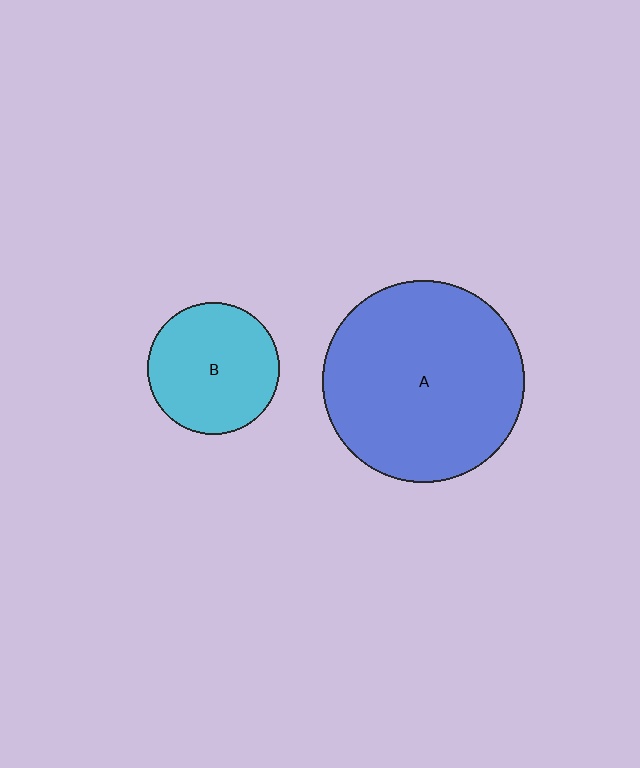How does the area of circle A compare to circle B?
Approximately 2.3 times.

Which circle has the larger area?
Circle A (blue).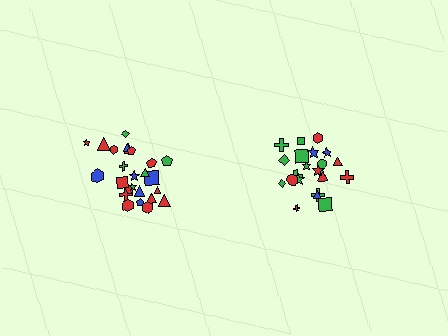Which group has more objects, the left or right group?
The left group.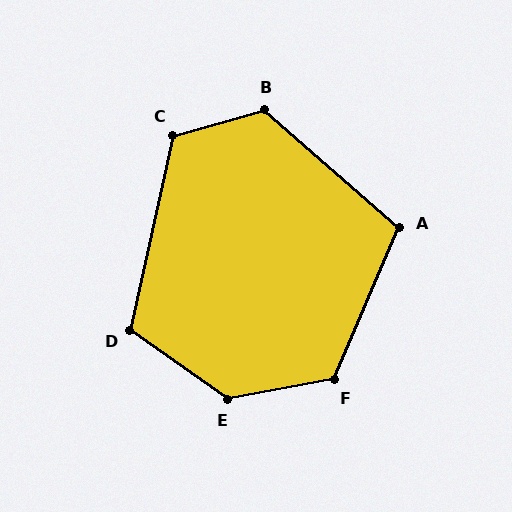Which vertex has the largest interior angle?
E, at approximately 134 degrees.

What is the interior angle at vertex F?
Approximately 124 degrees (obtuse).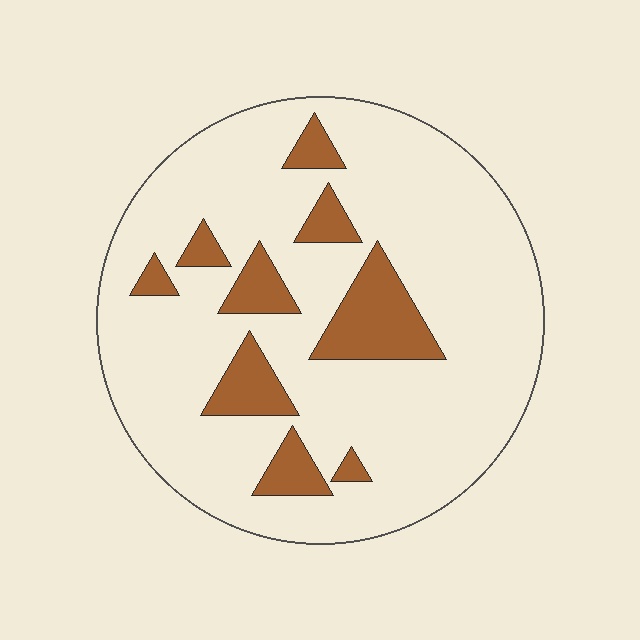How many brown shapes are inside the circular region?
9.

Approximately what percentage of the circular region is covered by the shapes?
Approximately 15%.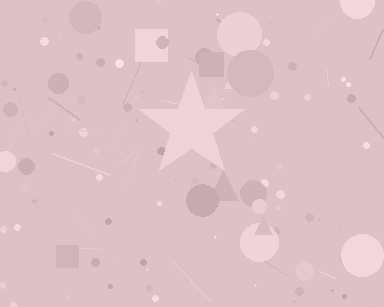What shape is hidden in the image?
A star is hidden in the image.